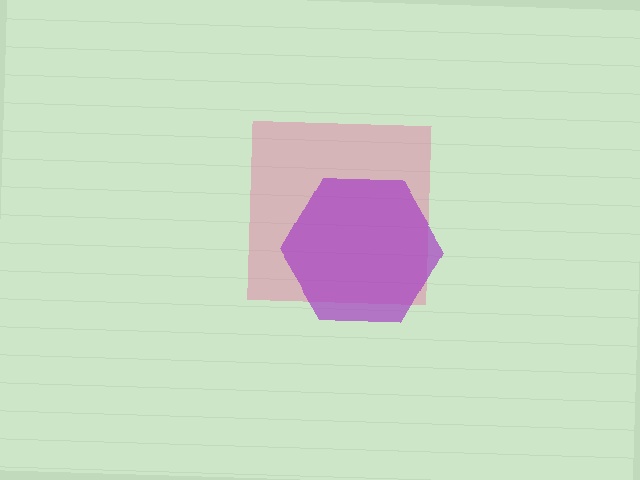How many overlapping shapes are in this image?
There are 2 overlapping shapes in the image.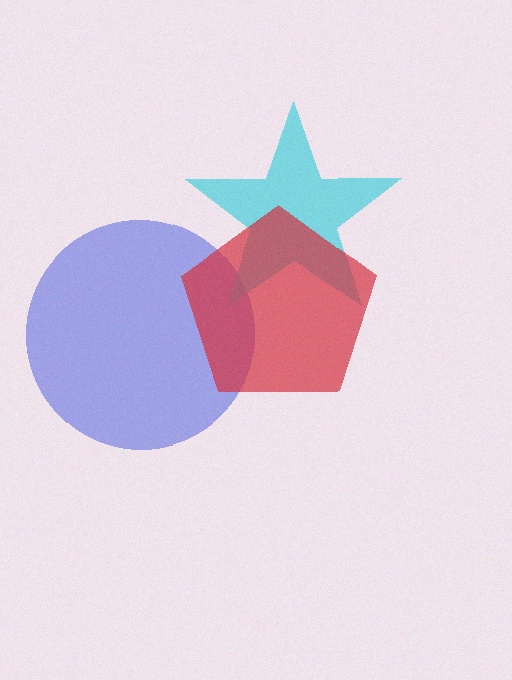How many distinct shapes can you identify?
There are 3 distinct shapes: a blue circle, a cyan star, a red pentagon.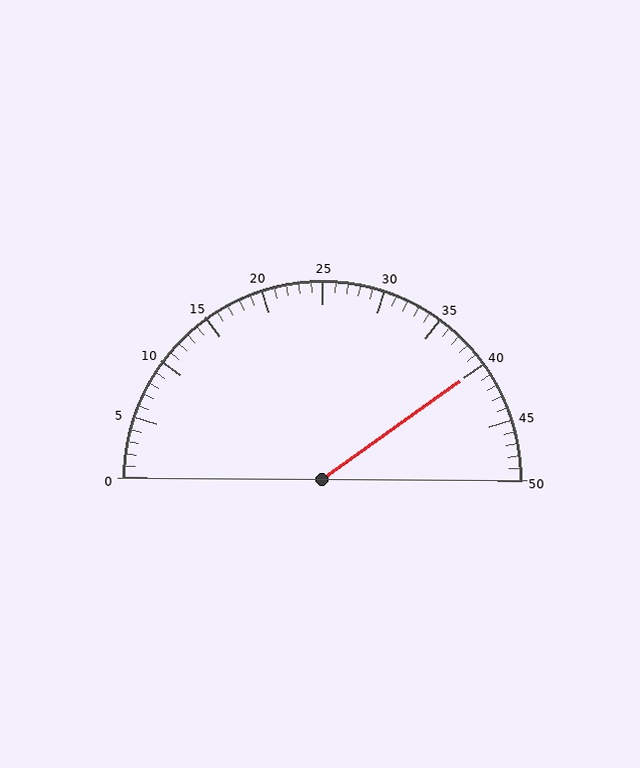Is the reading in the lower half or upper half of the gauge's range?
The reading is in the upper half of the range (0 to 50).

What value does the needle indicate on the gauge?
The needle indicates approximately 40.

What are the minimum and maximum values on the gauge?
The gauge ranges from 0 to 50.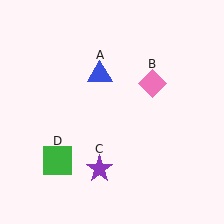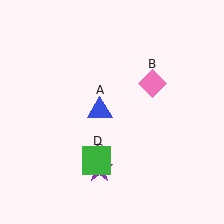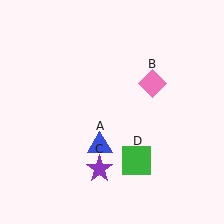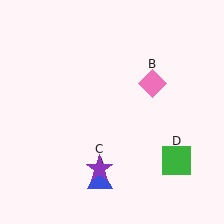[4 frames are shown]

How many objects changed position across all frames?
2 objects changed position: blue triangle (object A), green square (object D).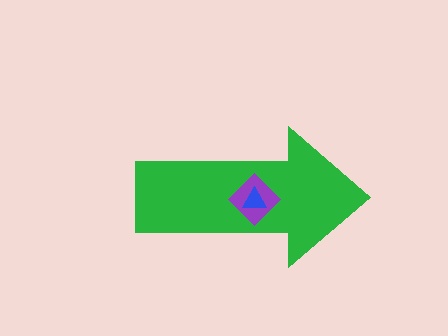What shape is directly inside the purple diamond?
The blue triangle.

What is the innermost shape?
The blue triangle.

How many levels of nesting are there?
3.